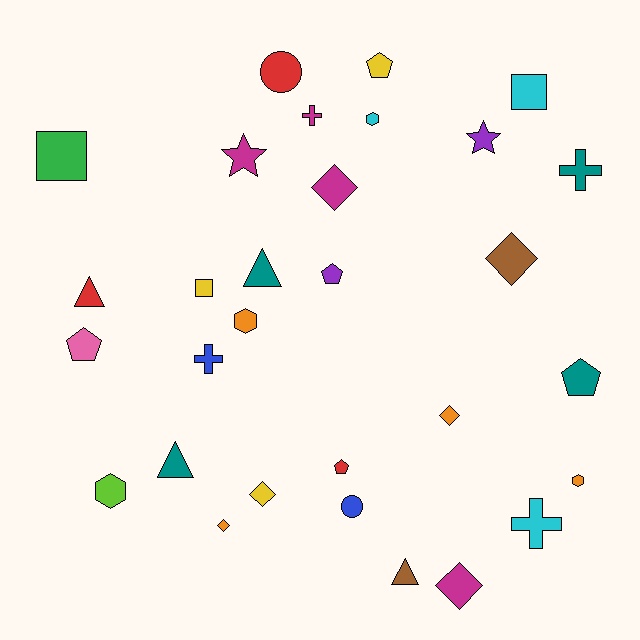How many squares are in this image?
There are 3 squares.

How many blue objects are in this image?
There are 2 blue objects.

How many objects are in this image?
There are 30 objects.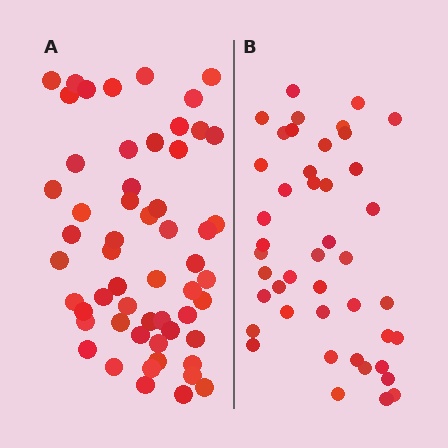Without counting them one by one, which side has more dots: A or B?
Region A (the left region) has more dots.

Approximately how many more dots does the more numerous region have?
Region A has roughly 12 or so more dots than region B.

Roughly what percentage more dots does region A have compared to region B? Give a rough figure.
About 25% more.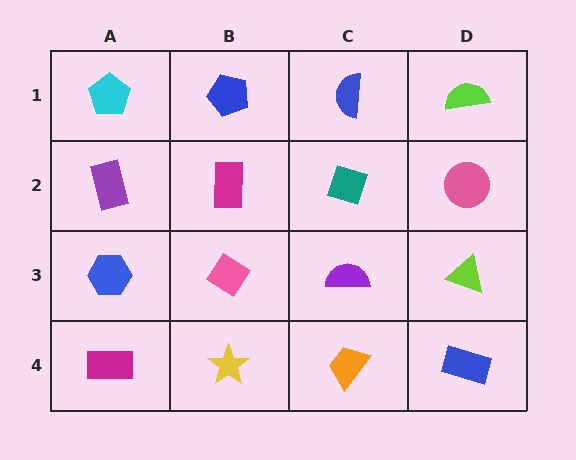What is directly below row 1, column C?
A teal diamond.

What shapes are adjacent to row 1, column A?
A purple rectangle (row 2, column A), a blue pentagon (row 1, column B).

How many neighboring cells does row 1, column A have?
2.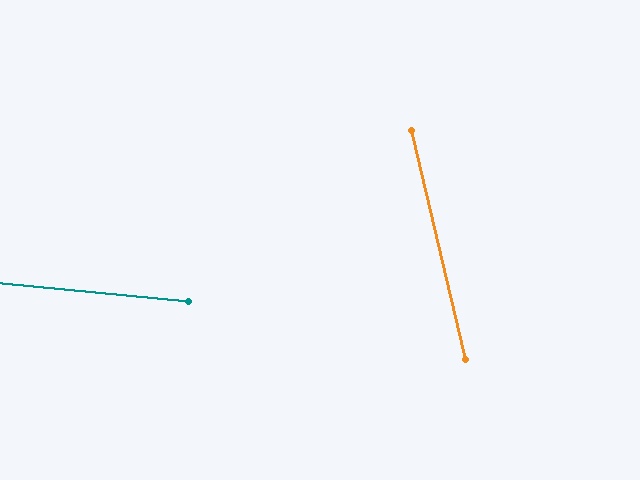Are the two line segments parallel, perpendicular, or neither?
Neither parallel nor perpendicular — they differ by about 72°.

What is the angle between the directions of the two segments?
Approximately 72 degrees.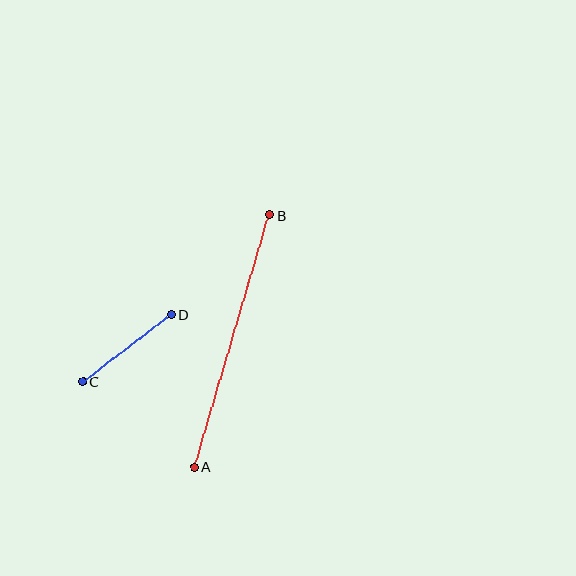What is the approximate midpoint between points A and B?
The midpoint is at approximately (232, 341) pixels.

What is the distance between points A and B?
The distance is approximately 263 pixels.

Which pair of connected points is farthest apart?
Points A and B are farthest apart.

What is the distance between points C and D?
The distance is approximately 111 pixels.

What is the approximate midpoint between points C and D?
The midpoint is at approximately (127, 348) pixels.